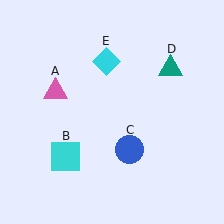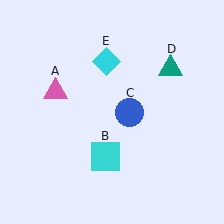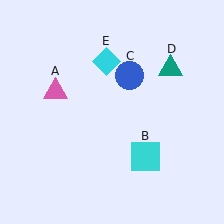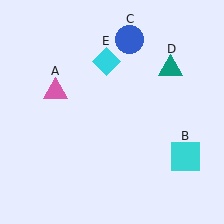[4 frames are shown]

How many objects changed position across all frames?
2 objects changed position: cyan square (object B), blue circle (object C).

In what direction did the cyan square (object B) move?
The cyan square (object B) moved right.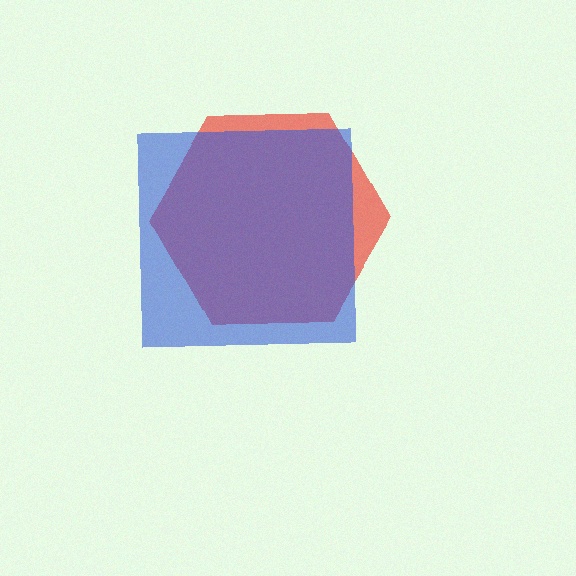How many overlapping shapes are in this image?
There are 2 overlapping shapes in the image.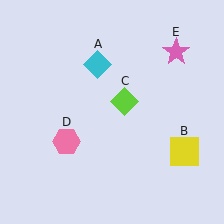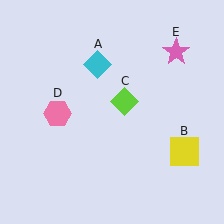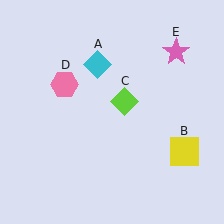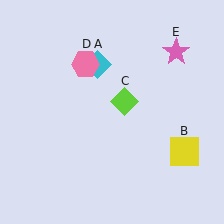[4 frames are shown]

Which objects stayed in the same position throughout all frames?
Cyan diamond (object A) and yellow square (object B) and lime diamond (object C) and pink star (object E) remained stationary.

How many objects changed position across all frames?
1 object changed position: pink hexagon (object D).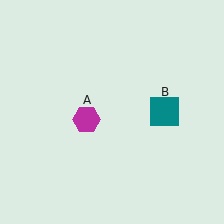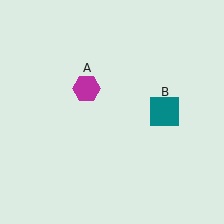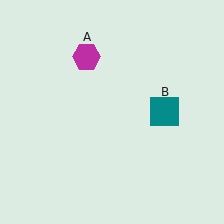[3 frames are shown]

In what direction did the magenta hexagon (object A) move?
The magenta hexagon (object A) moved up.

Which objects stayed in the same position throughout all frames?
Teal square (object B) remained stationary.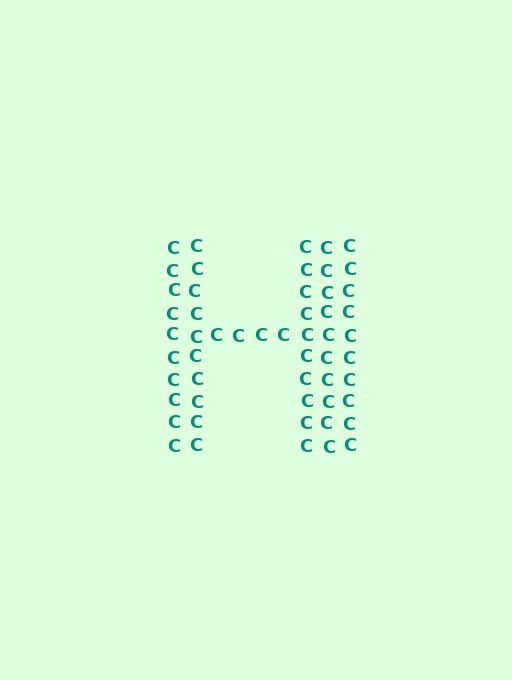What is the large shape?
The large shape is the letter H.